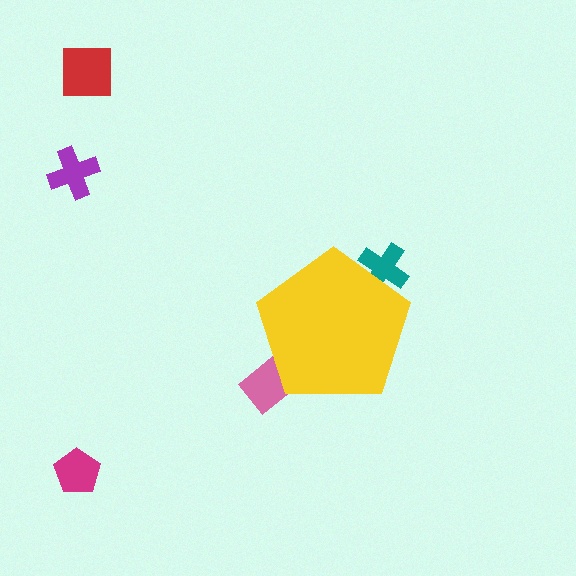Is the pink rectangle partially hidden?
Yes, the pink rectangle is partially hidden behind the yellow pentagon.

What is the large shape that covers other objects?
A yellow pentagon.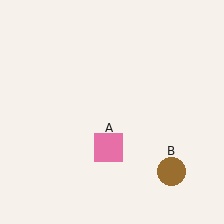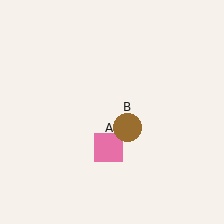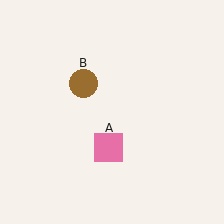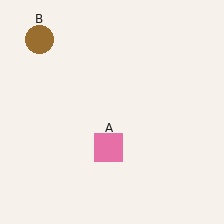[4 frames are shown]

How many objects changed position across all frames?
1 object changed position: brown circle (object B).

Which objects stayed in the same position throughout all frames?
Pink square (object A) remained stationary.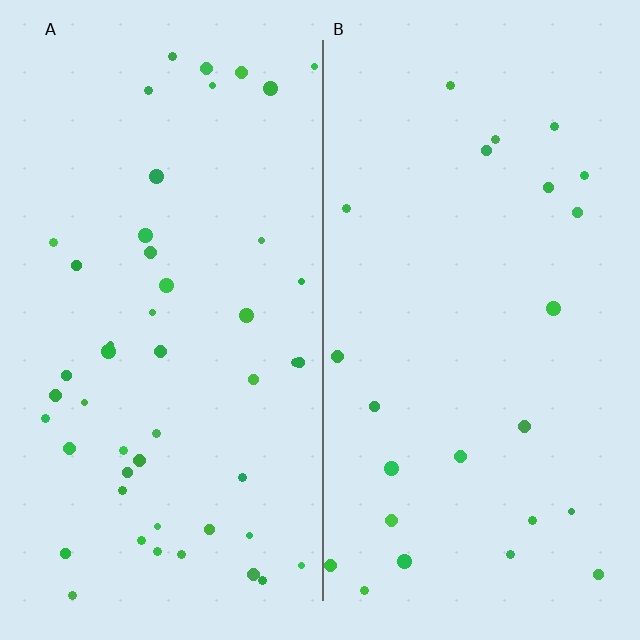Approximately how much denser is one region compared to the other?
Approximately 2.0× — region A over region B.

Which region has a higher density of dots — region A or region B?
A (the left).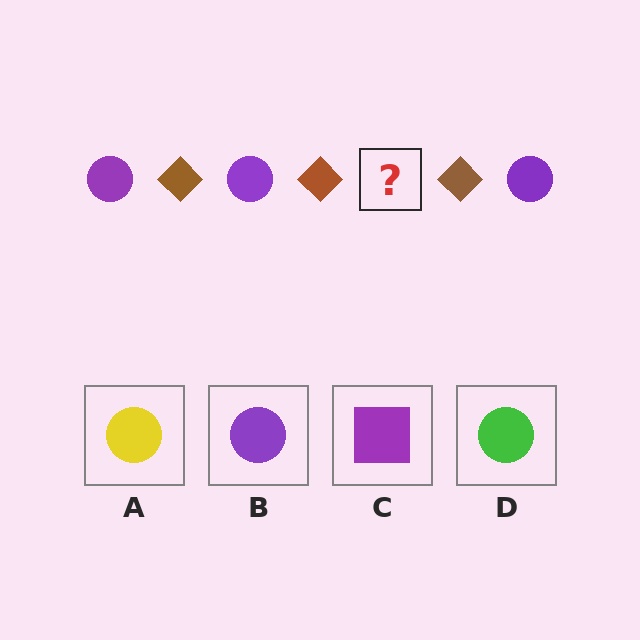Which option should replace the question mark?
Option B.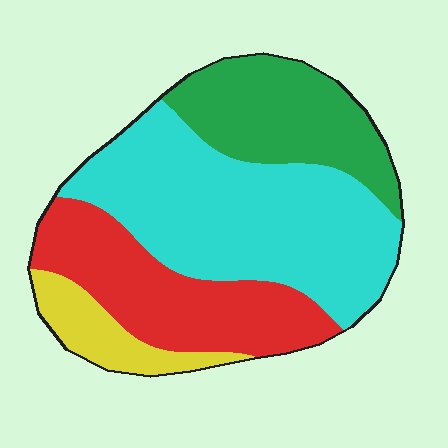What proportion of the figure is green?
Green covers roughly 20% of the figure.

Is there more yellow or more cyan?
Cyan.